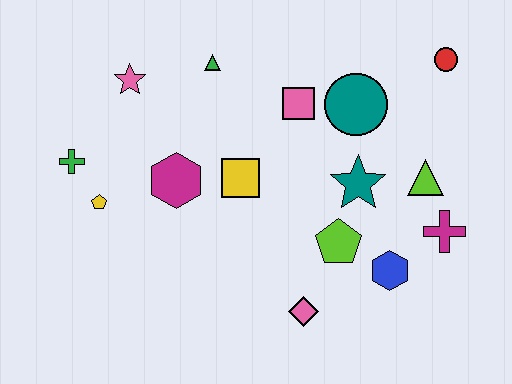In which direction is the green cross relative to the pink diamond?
The green cross is to the left of the pink diamond.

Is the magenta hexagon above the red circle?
No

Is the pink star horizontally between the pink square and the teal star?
No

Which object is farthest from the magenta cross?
The green cross is farthest from the magenta cross.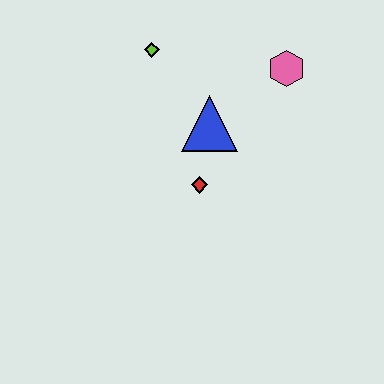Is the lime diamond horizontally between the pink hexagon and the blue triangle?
No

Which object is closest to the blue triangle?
The red diamond is closest to the blue triangle.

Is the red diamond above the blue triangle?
No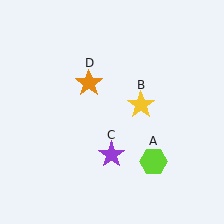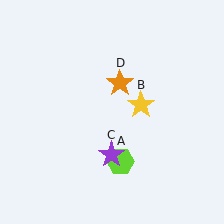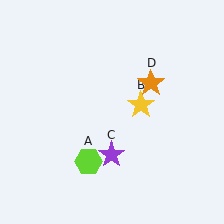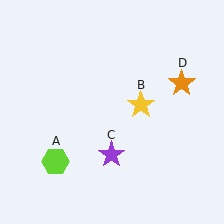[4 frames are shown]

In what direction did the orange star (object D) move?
The orange star (object D) moved right.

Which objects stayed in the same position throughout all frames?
Yellow star (object B) and purple star (object C) remained stationary.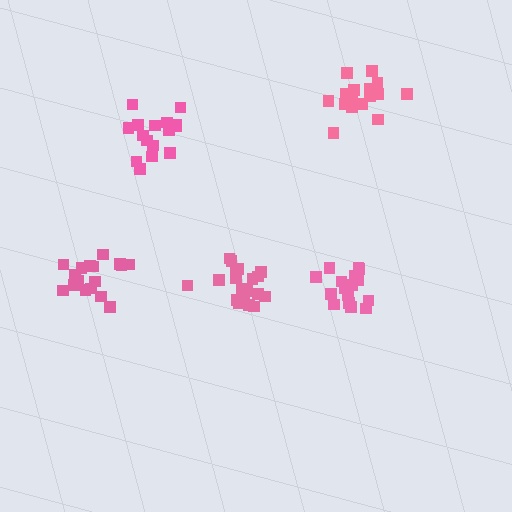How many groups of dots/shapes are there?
There are 5 groups.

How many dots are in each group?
Group 1: 16 dots, Group 2: 17 dots, Group 3: 19 dots, Group 4: 16 dots, Group 5: 17 dots (85 total).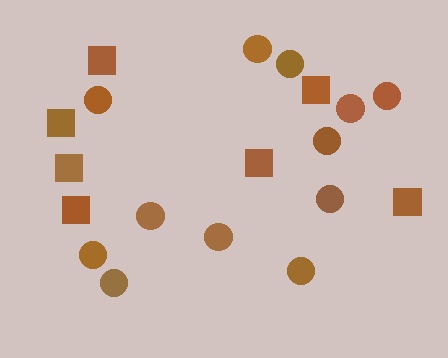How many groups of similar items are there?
There are 2 groups: one group of squares (7) and one group of circles (12).